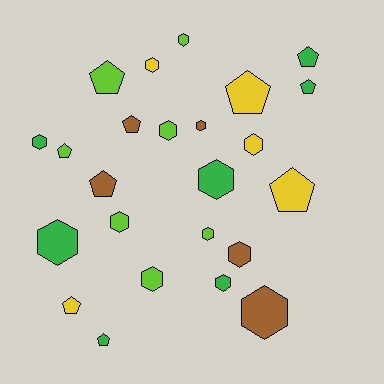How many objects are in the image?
There are 24 objects.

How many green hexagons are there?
There are 4 green hexagons.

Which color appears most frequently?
Green, with 7 objects.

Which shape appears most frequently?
Hexagon, with 14 objects.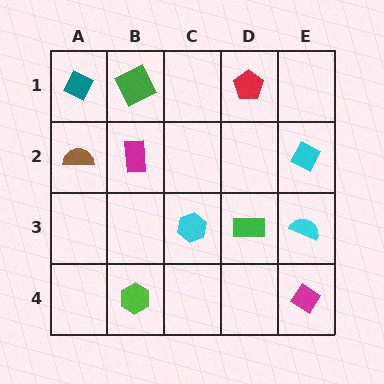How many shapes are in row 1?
3 shapes.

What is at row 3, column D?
A green rectangle.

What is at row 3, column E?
A cyan semicircle.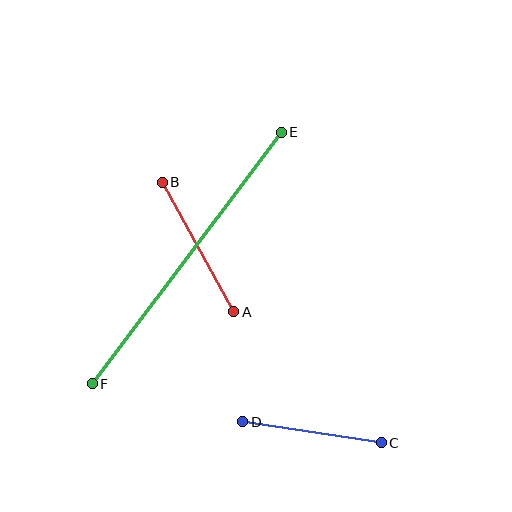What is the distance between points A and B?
The distance is approximately 148 pixels.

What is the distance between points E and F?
The distance is approximately 314 pixels.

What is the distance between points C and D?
The distance is approximately 140 pixels.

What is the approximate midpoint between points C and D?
The midpoint is at approximately (312, 432) pixels.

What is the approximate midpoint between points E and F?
The midpoint is at approximately (187, 258) pixels.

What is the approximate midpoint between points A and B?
The midpoint is at approximately (198, 247) pixels.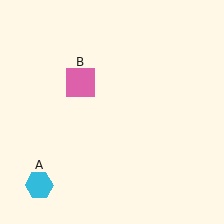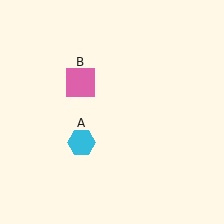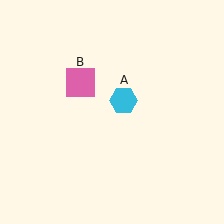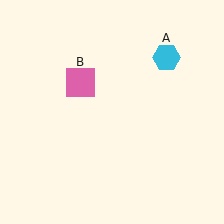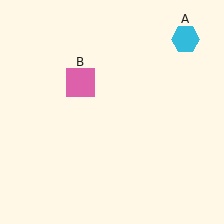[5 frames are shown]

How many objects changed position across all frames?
1 object changed position: cyan hexagon (object A).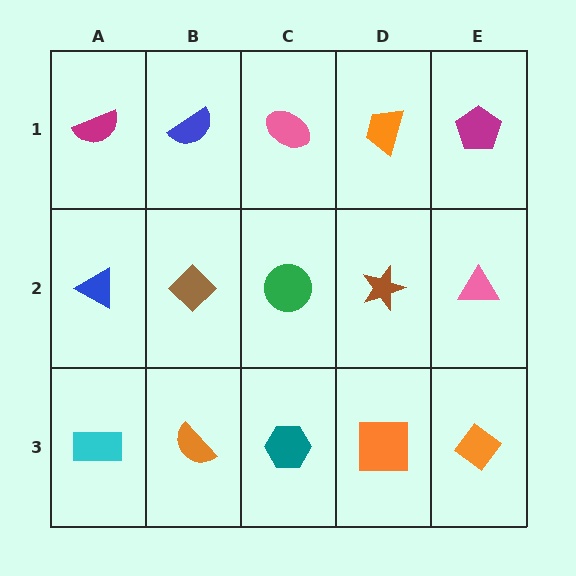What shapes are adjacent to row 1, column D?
A brown star (row 2, column D), a pink ellipse (row 1, column C), a magenta pentagon (row 1, column E).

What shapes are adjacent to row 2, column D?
An orange trapezoid (row 1, column D), an orange square (row 3, column D), a green circle (row 2, column C), a pink triangle (row 2, column E).